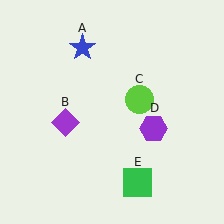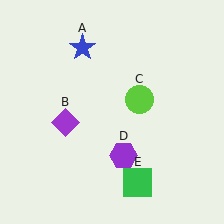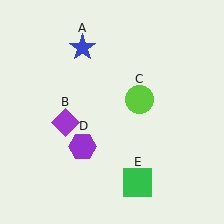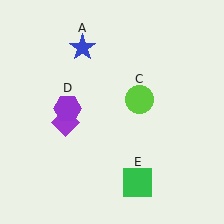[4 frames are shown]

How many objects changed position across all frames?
1 object changed position: purple hexagon (object D).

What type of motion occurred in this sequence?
The purple hexagon (object D) rotated clockwise around the center of the scene.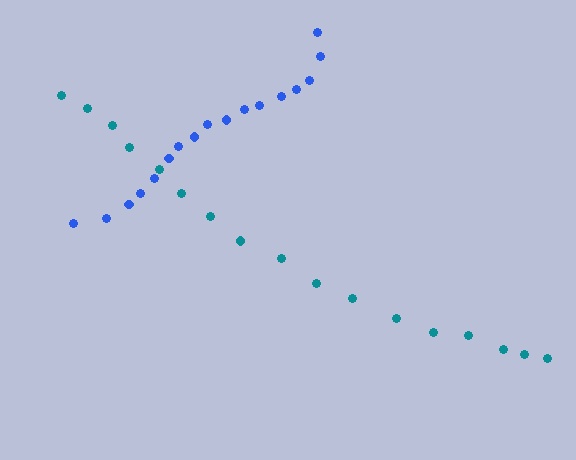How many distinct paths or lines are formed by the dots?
There are 2 distinct paths.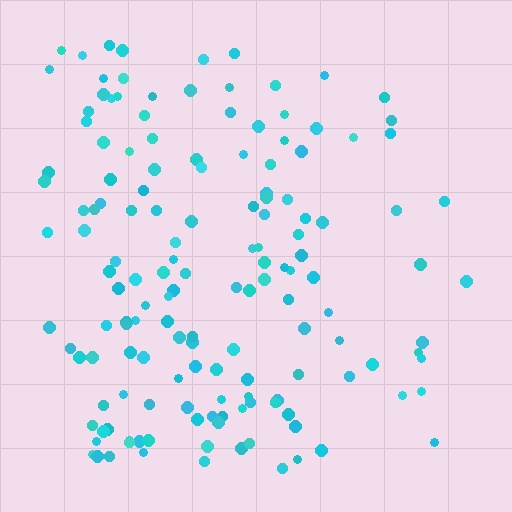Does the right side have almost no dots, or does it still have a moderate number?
Still a moderate number, just noticeably fewer than the left.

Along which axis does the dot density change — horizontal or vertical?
Horizontal.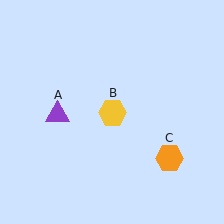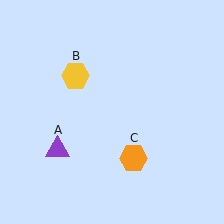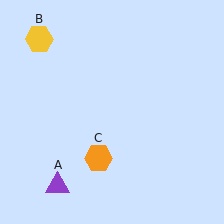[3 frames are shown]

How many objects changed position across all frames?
3 objects changed position: purple triangle (object A), yellow hexagon (object B), orange hexagon (object C).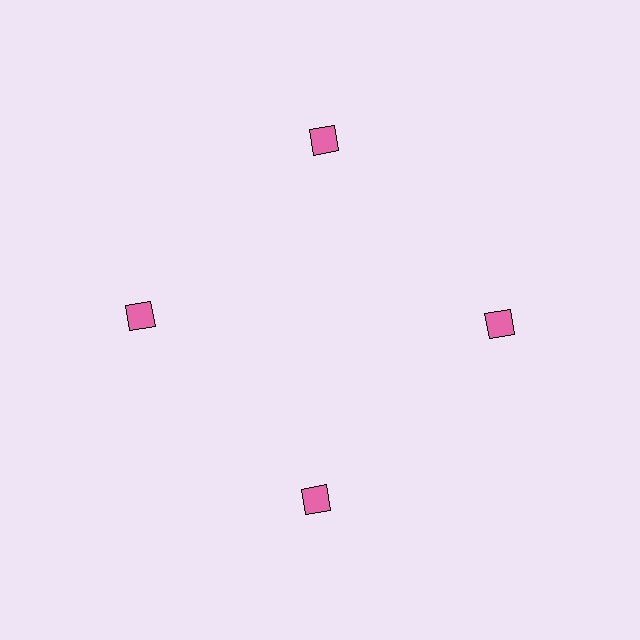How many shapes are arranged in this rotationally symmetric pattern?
There are 4 shapes, arranged in 4 groups of 1.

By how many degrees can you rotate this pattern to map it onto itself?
The pattern maps onto itself every 90 degrees of rotation.